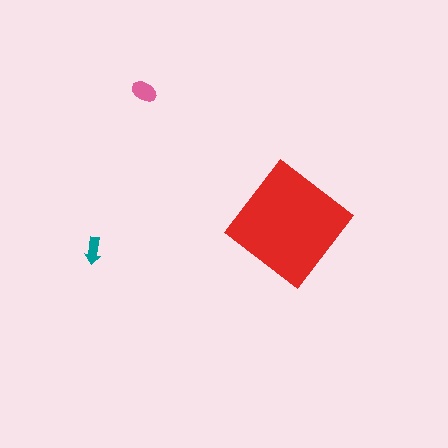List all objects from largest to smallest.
The red diamond, the pink ellipse, the teal arrow.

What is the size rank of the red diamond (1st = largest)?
1st.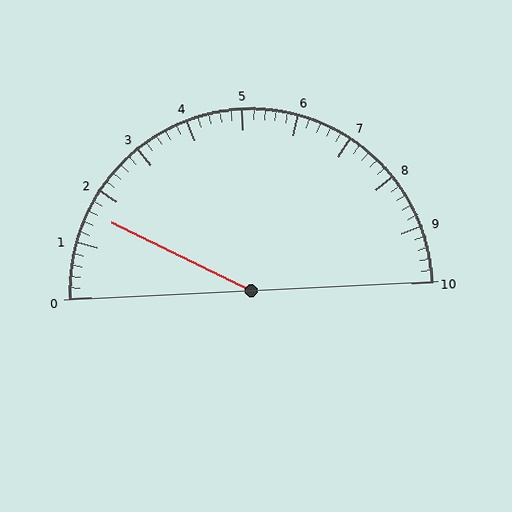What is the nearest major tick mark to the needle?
The nearest major tick mark is 2.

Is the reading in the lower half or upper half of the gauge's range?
The reading is in the lower half of the range (0 to 10).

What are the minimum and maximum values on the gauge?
The gauge ranges from 0 to 10.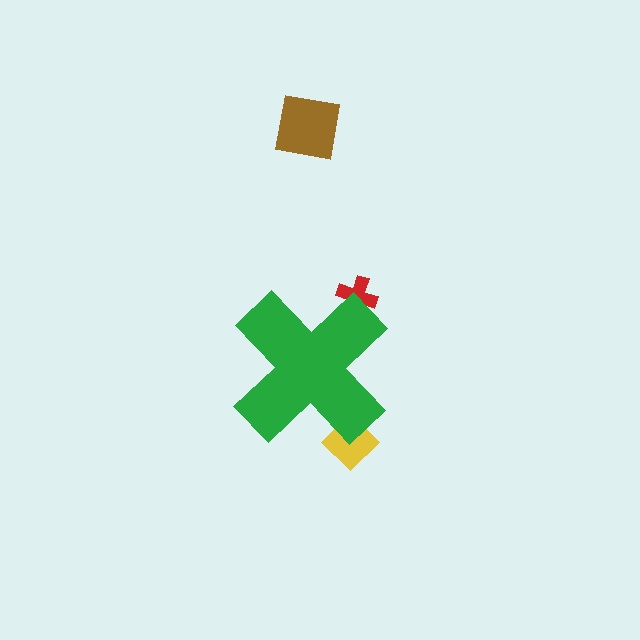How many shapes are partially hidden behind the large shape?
2 shapes are partially hidden.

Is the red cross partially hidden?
Yes, the red cross is partially hidden behind the green cross.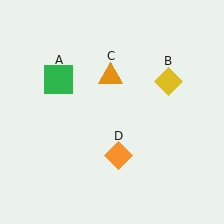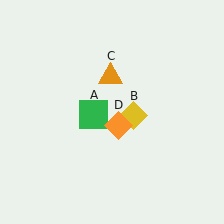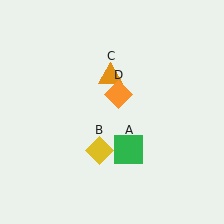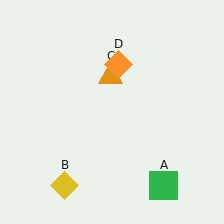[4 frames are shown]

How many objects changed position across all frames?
3 objects changed position: green square (object A), yellow diamond (object B), orange diamond (object D).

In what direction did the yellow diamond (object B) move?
The yellow diamond (object B) moved down and to the left.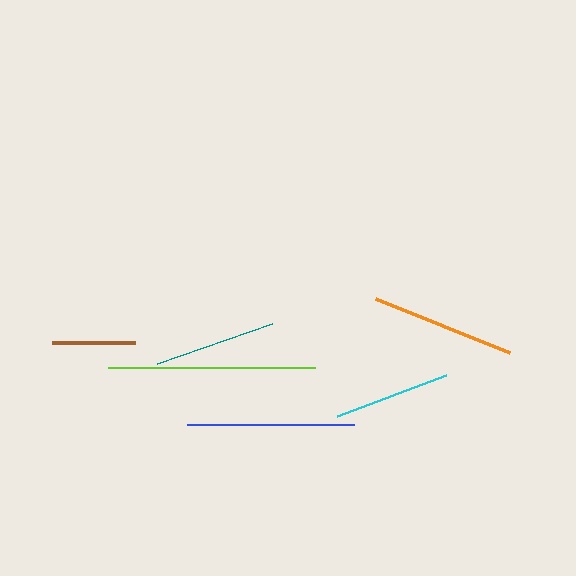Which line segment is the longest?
The lime line is the longest at approximately 207 pixels.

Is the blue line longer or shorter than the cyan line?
The blue line is longer than the cyan line.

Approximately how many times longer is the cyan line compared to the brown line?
The cyan line is approximately 1.4 times the length of the brown line.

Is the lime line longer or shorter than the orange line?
The lime line is longer than the orange line.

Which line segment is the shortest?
The brown line is the shortest at approximately 84 pixels.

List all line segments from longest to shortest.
From longest to shortest: lime, blue, orange, teal, cyan, brown.